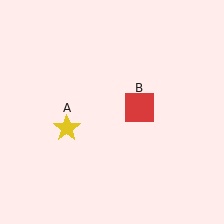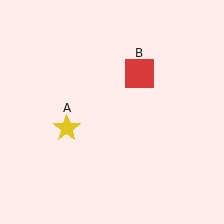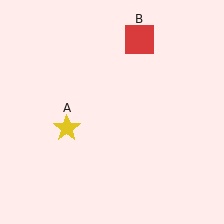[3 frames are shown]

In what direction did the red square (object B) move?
The red square (object B) moved up.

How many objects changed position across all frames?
1 object changed position: red square (object B).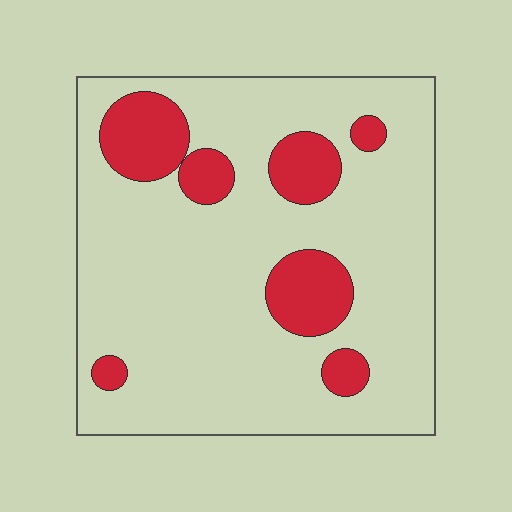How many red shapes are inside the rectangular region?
7.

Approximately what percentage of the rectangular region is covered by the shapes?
Approximately 20%.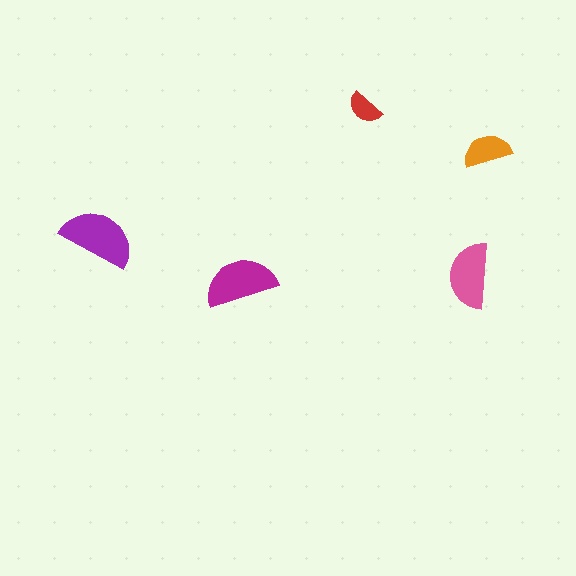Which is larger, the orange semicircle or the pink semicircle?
The pink one.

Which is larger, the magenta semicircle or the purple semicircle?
The purple one.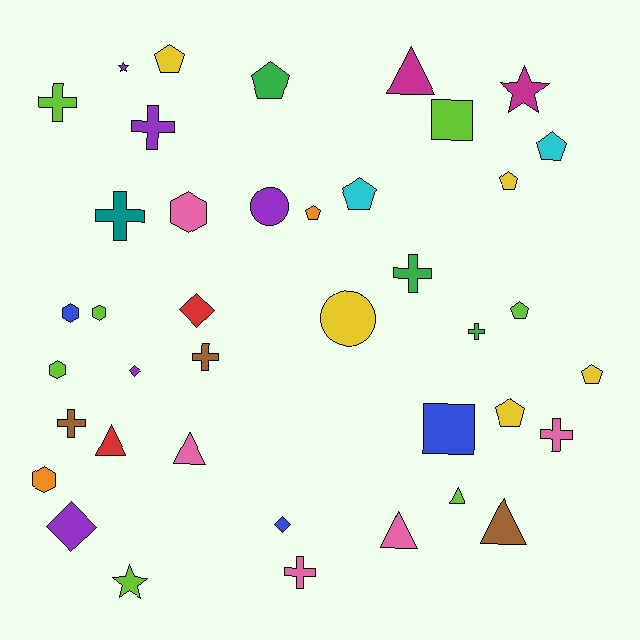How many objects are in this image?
There are 40 objects.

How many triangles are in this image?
There are 6 triangles.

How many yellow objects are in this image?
There are 5 yellow objects.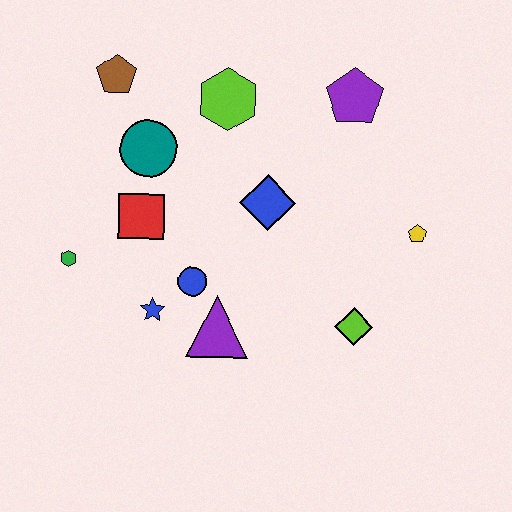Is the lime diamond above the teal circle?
No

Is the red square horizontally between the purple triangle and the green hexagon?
Yes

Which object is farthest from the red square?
The yellow pentagon is farthest from the red square.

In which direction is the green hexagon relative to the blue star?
The green hexagon is to the left of the blue star.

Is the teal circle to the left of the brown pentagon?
No